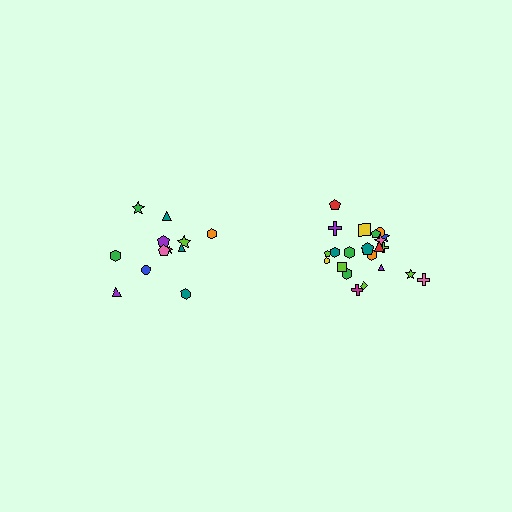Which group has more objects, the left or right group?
The right group.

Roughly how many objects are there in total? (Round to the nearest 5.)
Roughly 35 objects in total.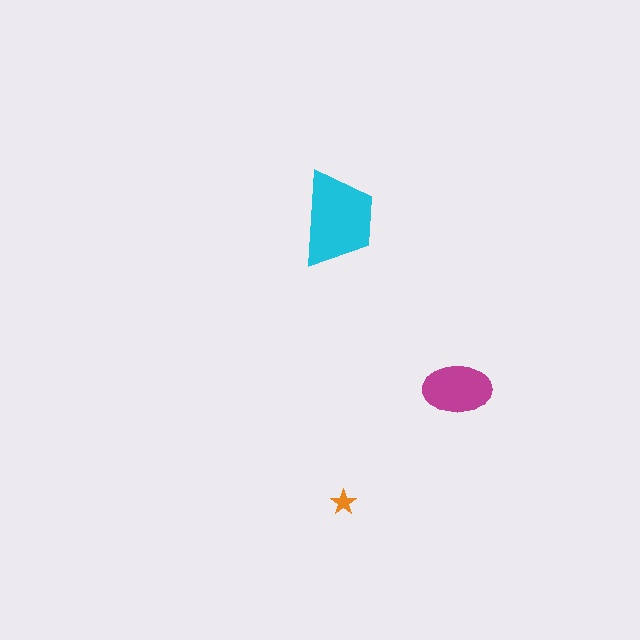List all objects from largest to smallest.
The cyan trapezoid, the magenta ellipse, the orange star.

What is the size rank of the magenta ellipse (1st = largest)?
2nd.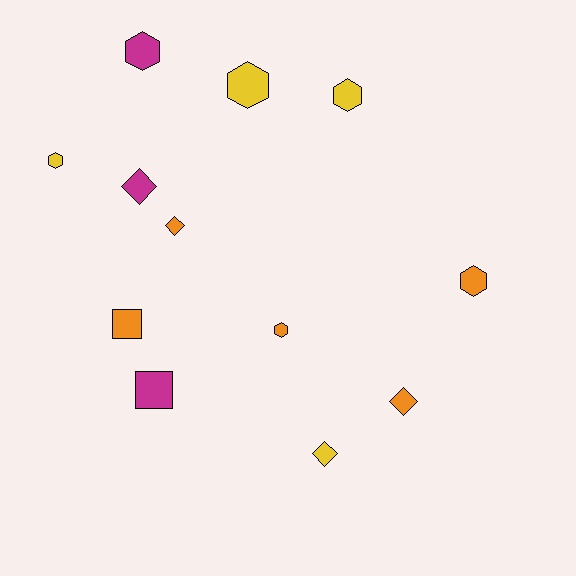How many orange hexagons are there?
There are 2 orange hexagons.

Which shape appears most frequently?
Hexagon, with 6 objects.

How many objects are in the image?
There are 12 objects.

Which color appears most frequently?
Orange, with 5 objects.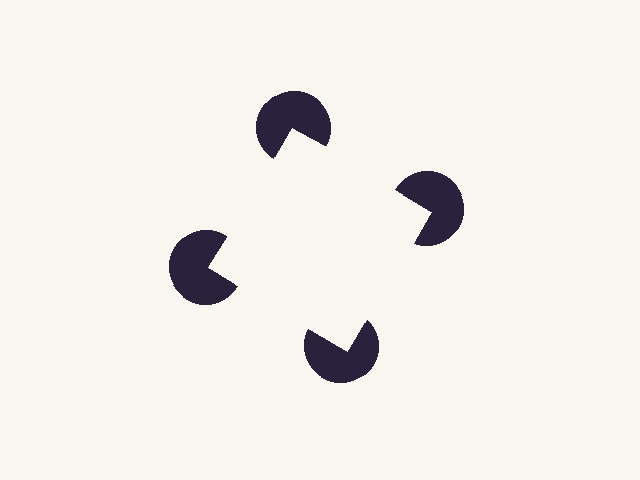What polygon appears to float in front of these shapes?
An illusory square — its edges are inferred from the aligned wedge cuts in the pac-man discs, not physically drawn.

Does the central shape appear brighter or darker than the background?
It typically appears slightly brighter than the background, even though no actual brightness change is drawn.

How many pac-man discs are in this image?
There are 4 — one at each vertex of the illusory square.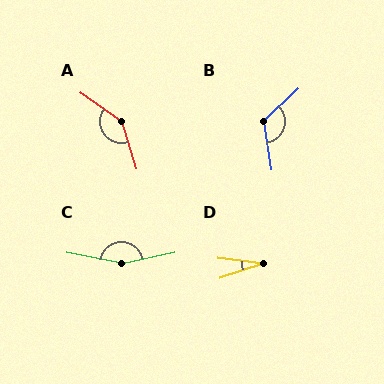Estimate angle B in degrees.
Approximately 125 degrees.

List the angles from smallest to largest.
D (25°), B (125°), A (142°), C (158°).